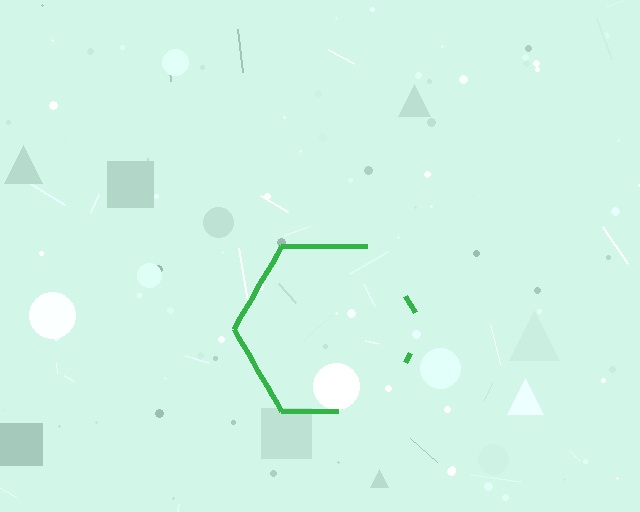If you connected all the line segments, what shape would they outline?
They would outline a hexagon.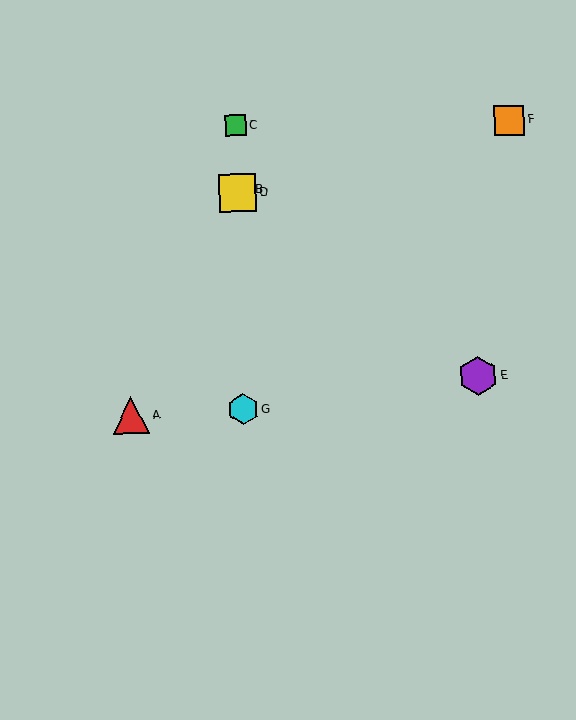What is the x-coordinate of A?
Object A is at x≈131.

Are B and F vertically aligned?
No, B is at x≈237 and F is at x≈509.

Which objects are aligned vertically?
Objects B, C, D, G are aligned vertically.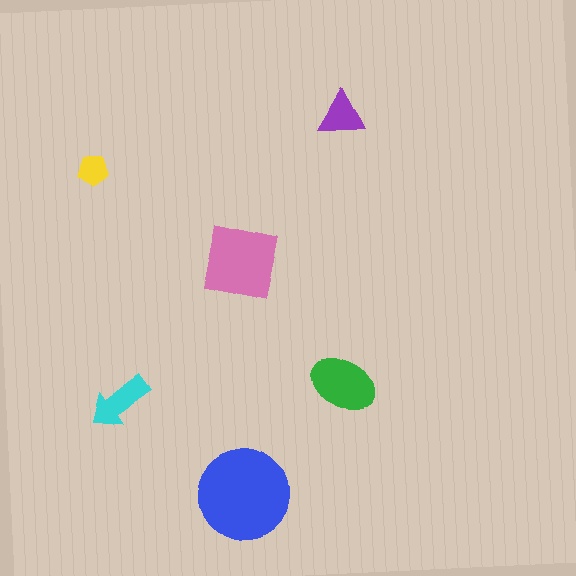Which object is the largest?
The blue circle.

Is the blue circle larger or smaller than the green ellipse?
Larger.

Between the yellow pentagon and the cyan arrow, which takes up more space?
The cyan arrow.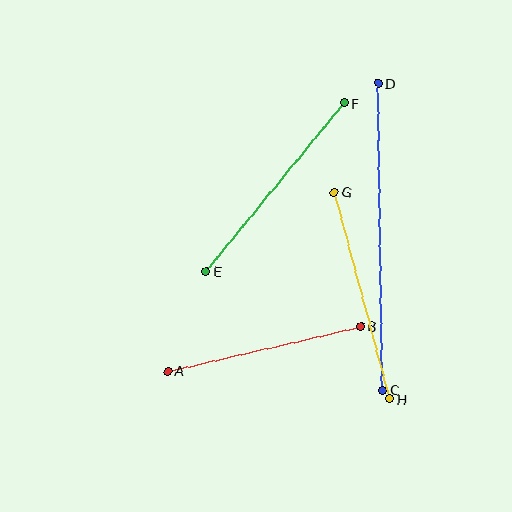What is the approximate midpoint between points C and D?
The midpoint is at approximately (380, 237) pixels.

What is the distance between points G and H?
The distance is approximately 214 pixels.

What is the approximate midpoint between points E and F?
The midpoint is at approximately (275, 187) pixels.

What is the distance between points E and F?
The distance is approximately 218 pixels.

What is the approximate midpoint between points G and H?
The midpoint is at approximately (362, 296) pixels.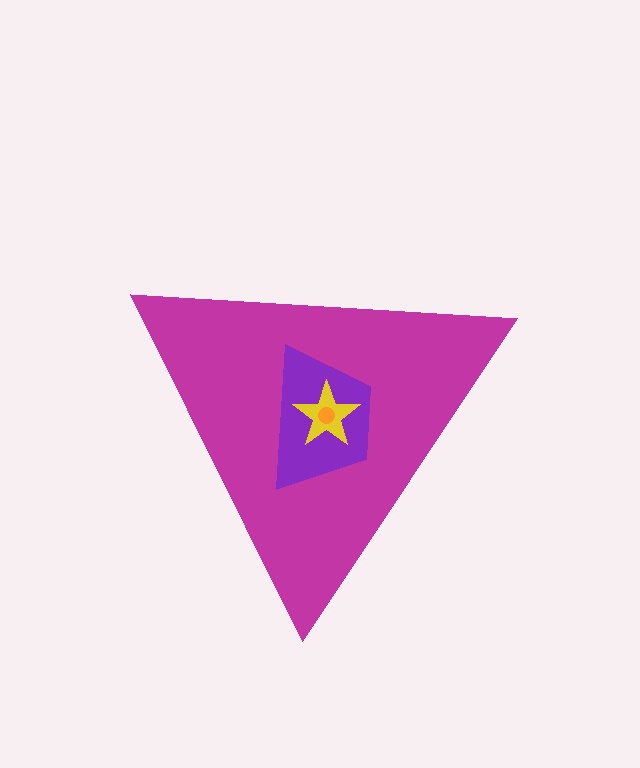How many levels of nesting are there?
4.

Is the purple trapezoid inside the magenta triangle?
Yes.